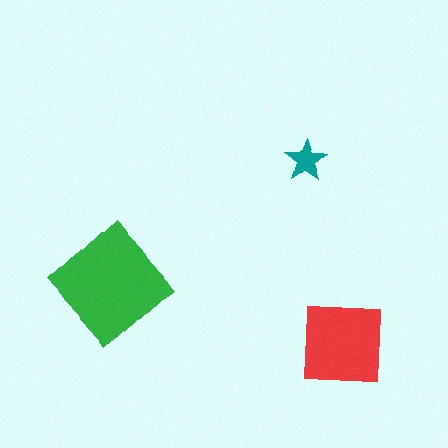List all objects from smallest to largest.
The teal star, the red square, the green diamond.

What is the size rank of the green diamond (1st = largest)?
1st.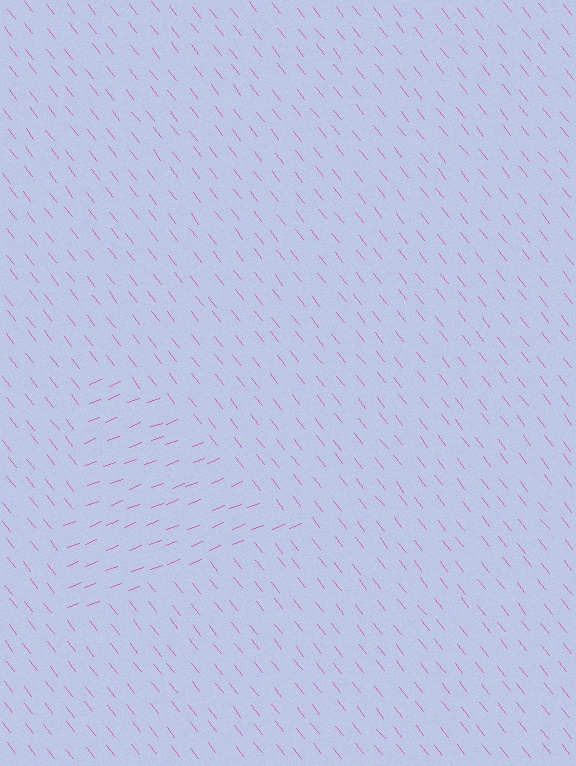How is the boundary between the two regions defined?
The boundary is defined purely by a change in line orientation (approximately 73 degrees difference). All lines are the same color and thickness.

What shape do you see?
I see a triangle.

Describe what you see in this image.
The image is filled with small pink line segments. A triangle region in the image has lines oriented differently from the surrounding lines, creating a visible texture boundary.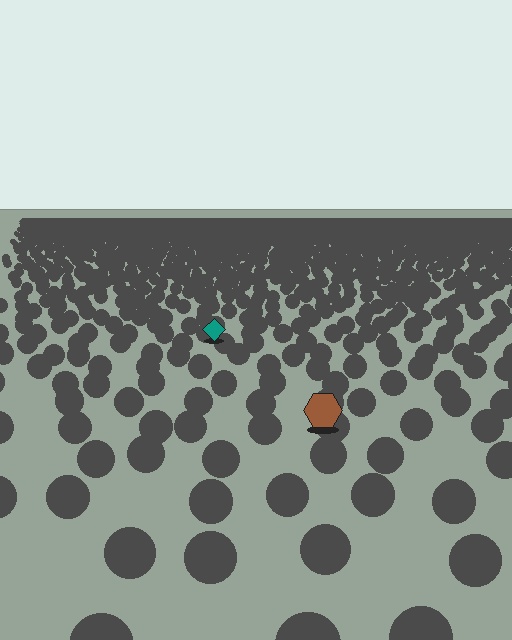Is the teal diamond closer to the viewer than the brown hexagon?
No. The brown hexagon is closer — you can tell from the texture gradient: the ground texture is coarser near it.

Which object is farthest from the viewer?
The teal diamond is farthest from the viewer. It appears smaller and the ground texture around it is denser.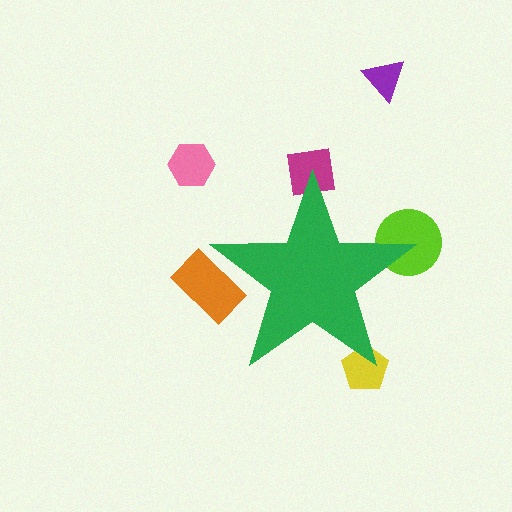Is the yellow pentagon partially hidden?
Yes, the yellow pentagon is partially hidden behind the green star.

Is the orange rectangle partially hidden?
Yes, the orange rectangle is partially hidden behind the green star.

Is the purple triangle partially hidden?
No, the purple triangle is fully visible.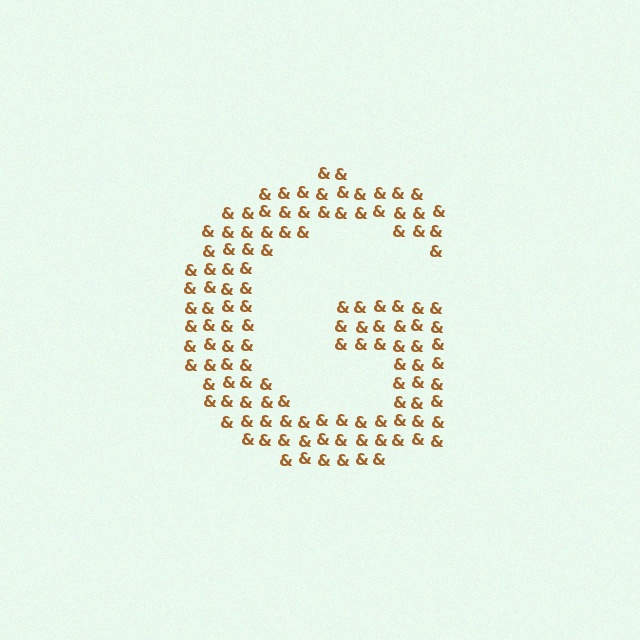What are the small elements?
The small elements are ampersands.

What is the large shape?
The large shape is the letter G.